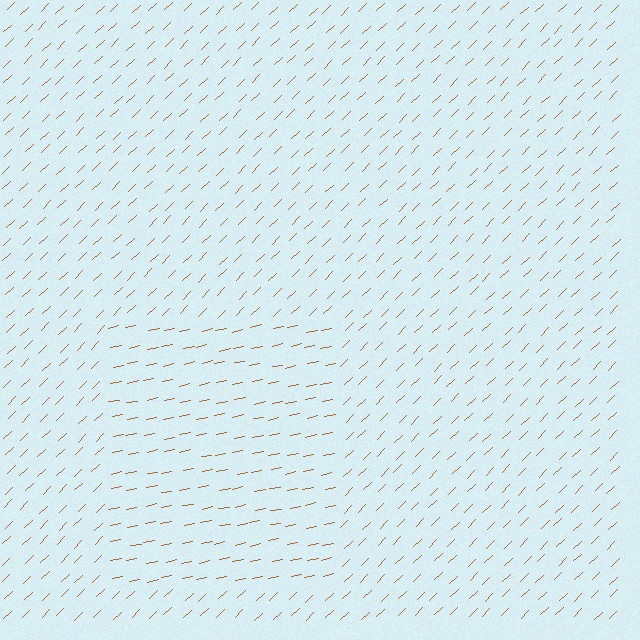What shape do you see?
I see a rectangle.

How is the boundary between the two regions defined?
The boundary is defined purely by a change in line orientation (approximately 32 degrees difference). All lines are the same color and thickness.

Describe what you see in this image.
The image is filled with small brown line segments. A rectangle region in the image has lines oriented differently from the surrounding lines, creating a visible texture boundary.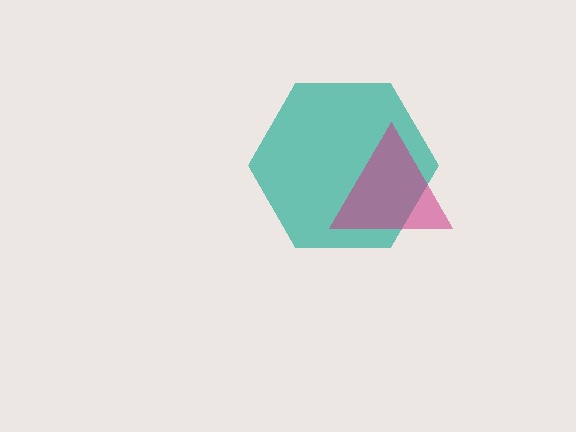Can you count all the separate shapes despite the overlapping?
Yes, there are 2 separate shapes.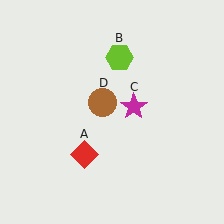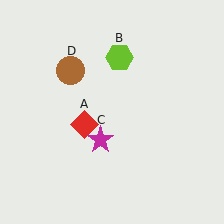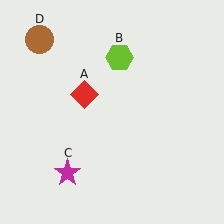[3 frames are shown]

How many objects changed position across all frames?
3 objects changed position: red diamond (object A), magenta star (object C), brown circle (object D).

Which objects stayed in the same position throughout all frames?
Lime hexagon (object B) remained stationary.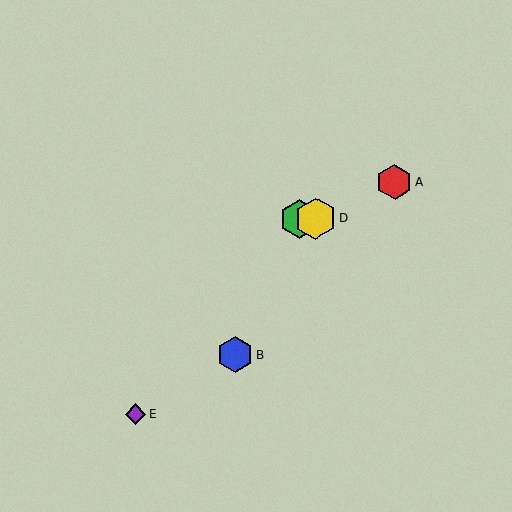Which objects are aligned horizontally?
Objects C, D are aligned horizontally.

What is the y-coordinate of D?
Object D is at y≈218.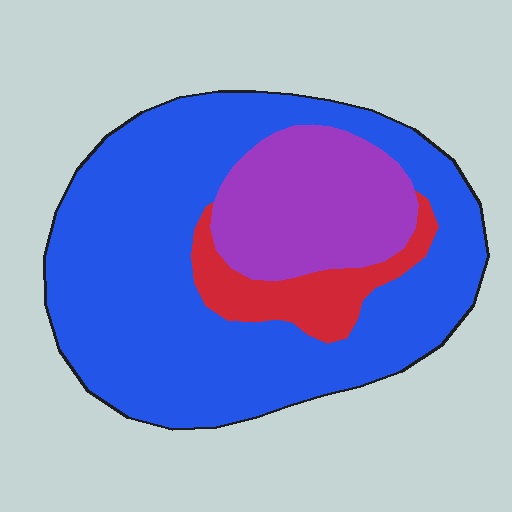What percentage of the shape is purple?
Purple takes up between a sixth and a third of the shape.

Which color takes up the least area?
Red, at roughly 10%.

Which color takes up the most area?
Blue, at roughly 70%.